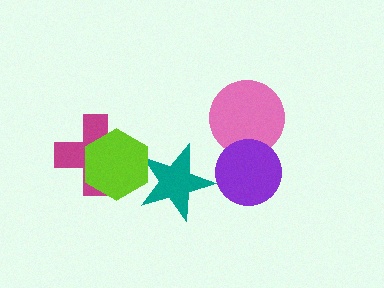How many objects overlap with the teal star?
1 object overlaps with the teal star.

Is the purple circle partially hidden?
No, no other shape covers it.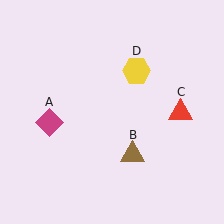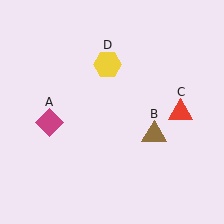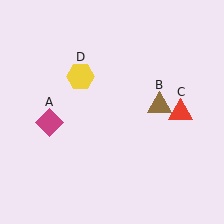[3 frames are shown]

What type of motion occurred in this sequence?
The brown triangle (object B), yellow hexagon (object D) rotated counterclockwise around the center of the scene.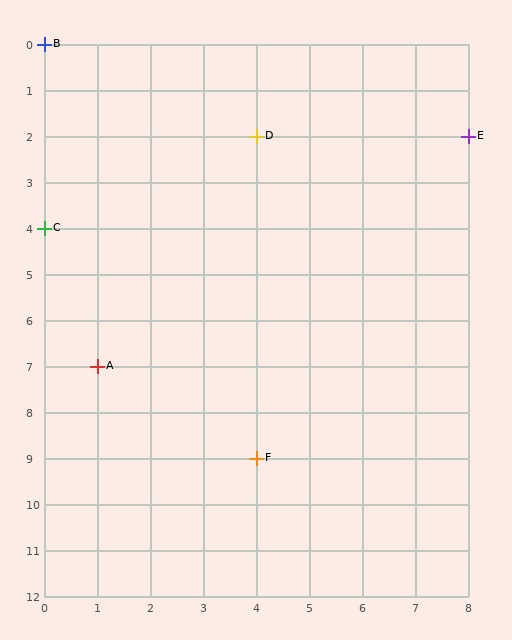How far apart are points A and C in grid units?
Points A and C are 1 column and 3 rows apart (about 3.2 grid units diagonally).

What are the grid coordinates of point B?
Point B is at grid coordinates (0, 0).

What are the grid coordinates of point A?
Point A is at grid coordinates (1, 7).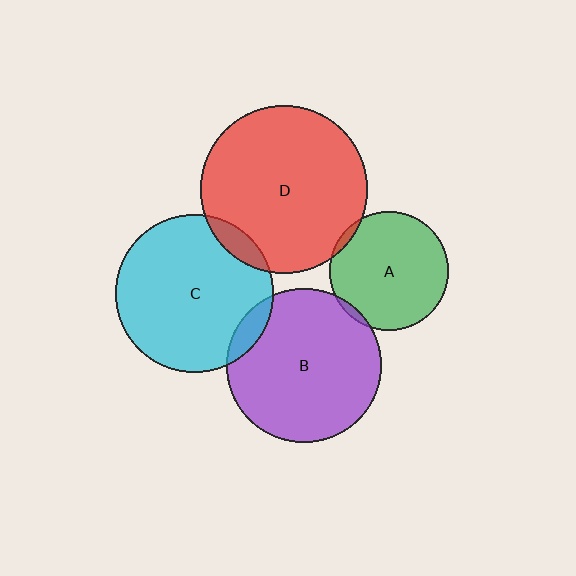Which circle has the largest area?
Circle D (red).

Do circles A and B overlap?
Yes.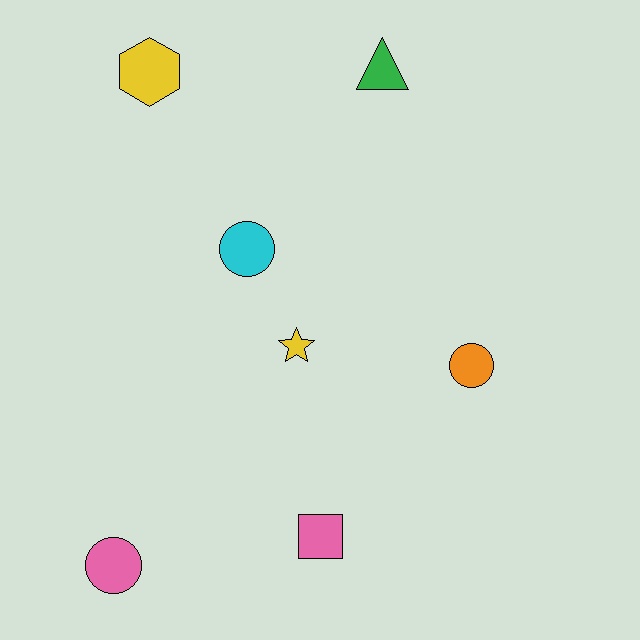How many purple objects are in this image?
There are no purple objects.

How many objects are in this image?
There are 7 objects.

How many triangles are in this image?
There is 1 triangle.